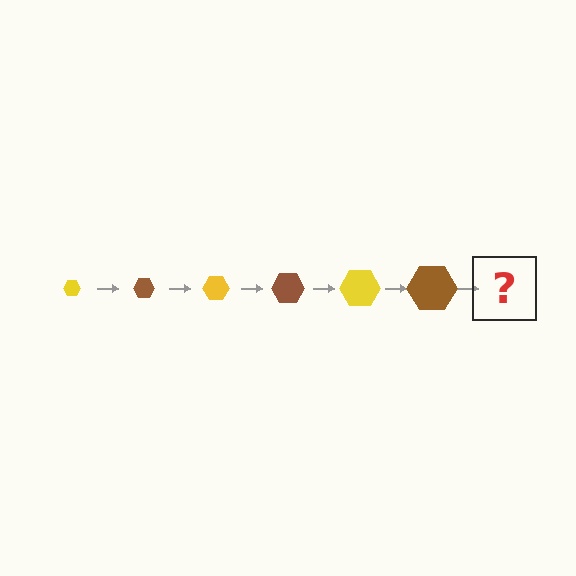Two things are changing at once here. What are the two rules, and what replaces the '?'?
The two rules are that the hexagon grows larger each step and the color cycles through yellow and brown. The '?' should be a yellow hexagon, larger than the previous one.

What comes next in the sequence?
The next element should be a yellow hexagon, larger than the previous one.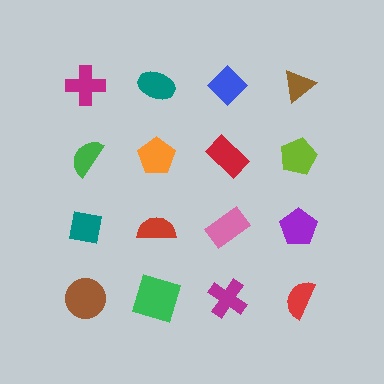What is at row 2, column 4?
A lime pentagon.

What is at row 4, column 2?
A green square.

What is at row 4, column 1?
A brown circle.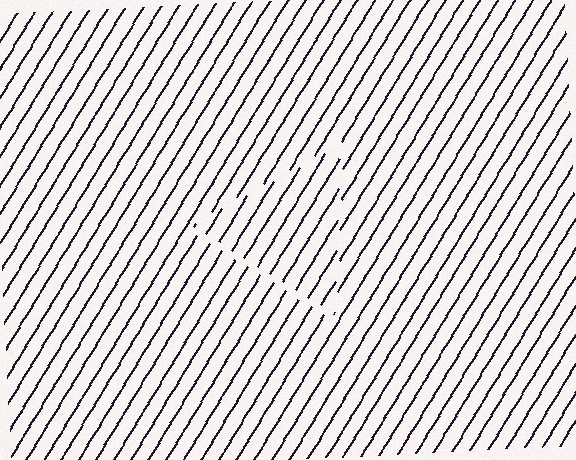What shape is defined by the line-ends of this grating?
An illusory triangle. The interior of the shape contains the same grating, shifted by half a period — the contour is defined by the phase discontinuity where line-ends from the inner and outer gratings abut.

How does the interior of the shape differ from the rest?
The interior of the shape contains the same grating, shifted by half a period — the contour is defined by the phase discontinuity where line-ends from the inner and outer gratings abut.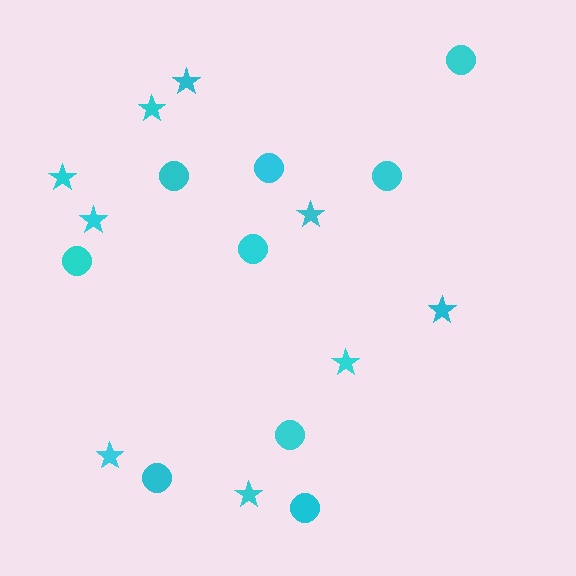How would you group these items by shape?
There are 2 groups: one group of stars (9) and one group of circles (9).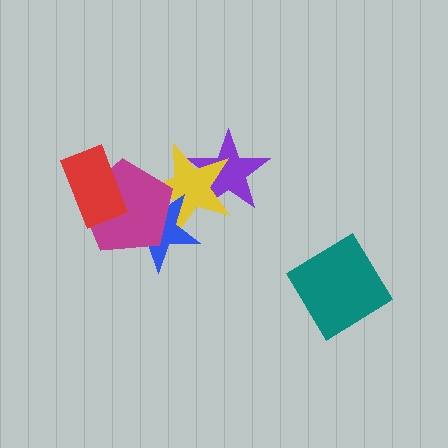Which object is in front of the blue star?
The magenta pentagon is in front of the blue star.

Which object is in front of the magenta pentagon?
The red rectangle is in front of the magenta pentagon.